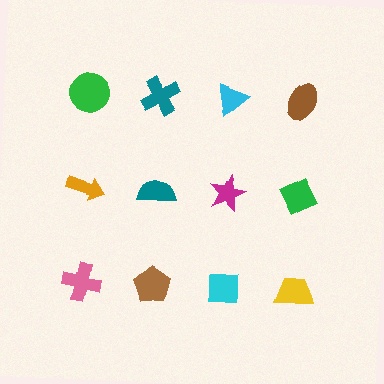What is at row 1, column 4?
A brown ellipse.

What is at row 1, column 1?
A green circle.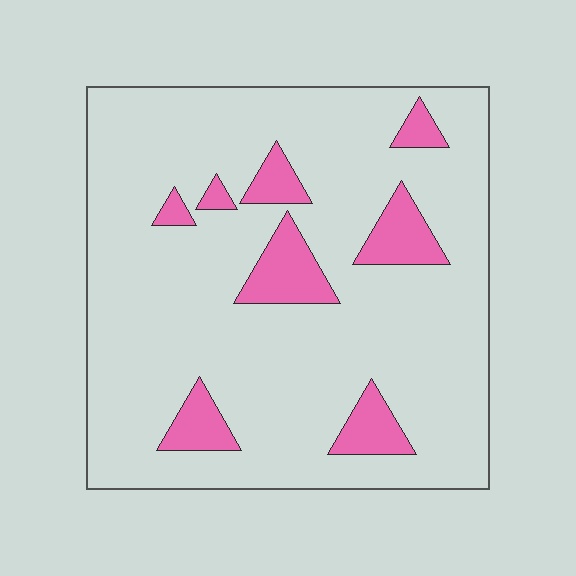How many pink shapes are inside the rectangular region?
8.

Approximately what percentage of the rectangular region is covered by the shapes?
Approximately 15%.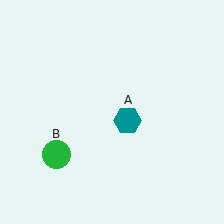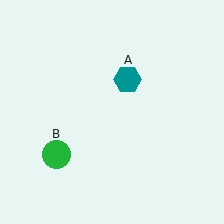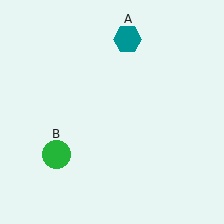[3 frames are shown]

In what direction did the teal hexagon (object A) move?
The teal hexagon (object A) moved up.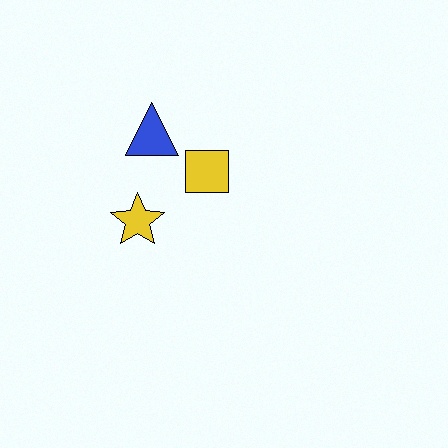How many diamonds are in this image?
There are no diamonds.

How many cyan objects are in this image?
There are no cyan objects.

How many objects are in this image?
There are 3 objects.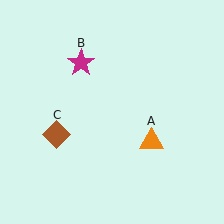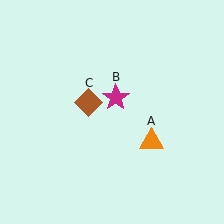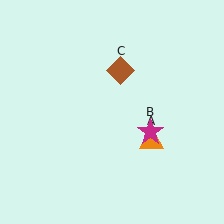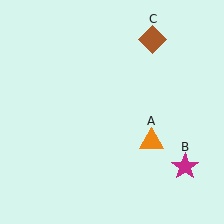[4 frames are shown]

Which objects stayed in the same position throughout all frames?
Orange triangle (object A) remained stationary.